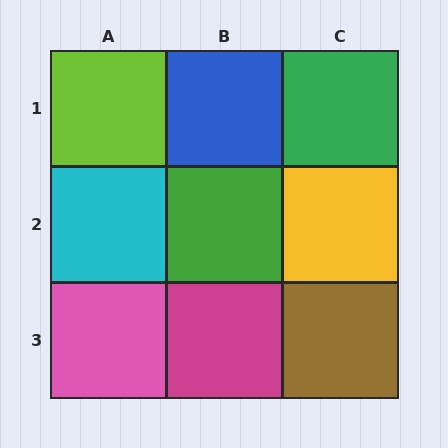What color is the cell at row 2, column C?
Yellow.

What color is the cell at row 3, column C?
Brown.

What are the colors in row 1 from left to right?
Lime, blue, green.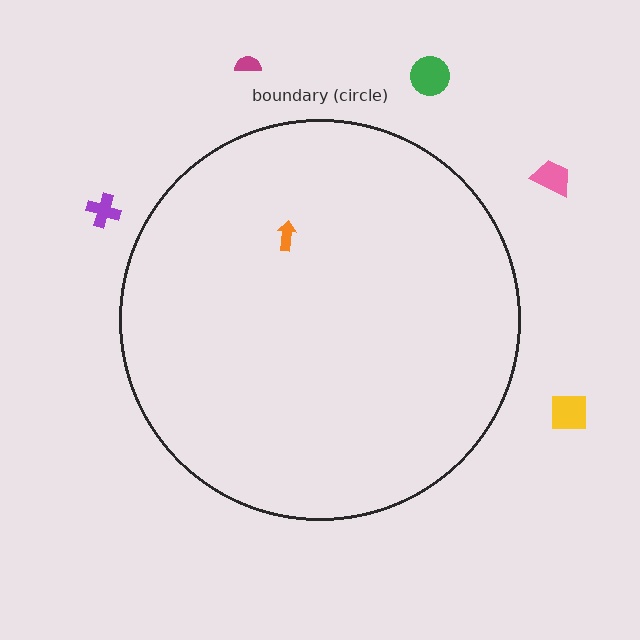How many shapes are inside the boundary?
1 inside, 5 outside.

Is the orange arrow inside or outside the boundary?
Inside.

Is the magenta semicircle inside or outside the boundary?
Outside.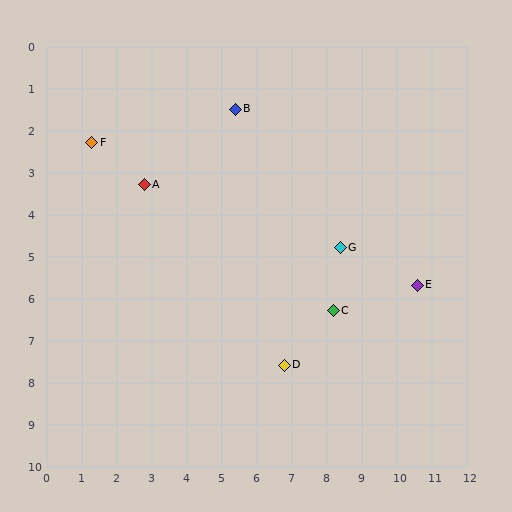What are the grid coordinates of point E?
Point E is at approximately (10.6, 5.7).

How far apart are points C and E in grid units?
Points C and E are about 2.5 grid units apart.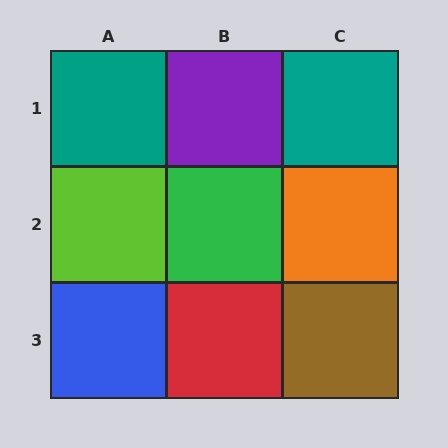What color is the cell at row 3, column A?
Blue.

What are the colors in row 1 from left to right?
Teal, purple, teal.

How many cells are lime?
1 cell is lime.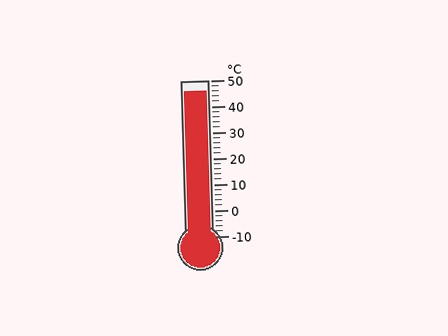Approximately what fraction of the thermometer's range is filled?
The thermometer is filled to approximately 95% of its range.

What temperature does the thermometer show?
The thermometer shows approximately 46°C.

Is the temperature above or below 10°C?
The temperature is above 10°C.